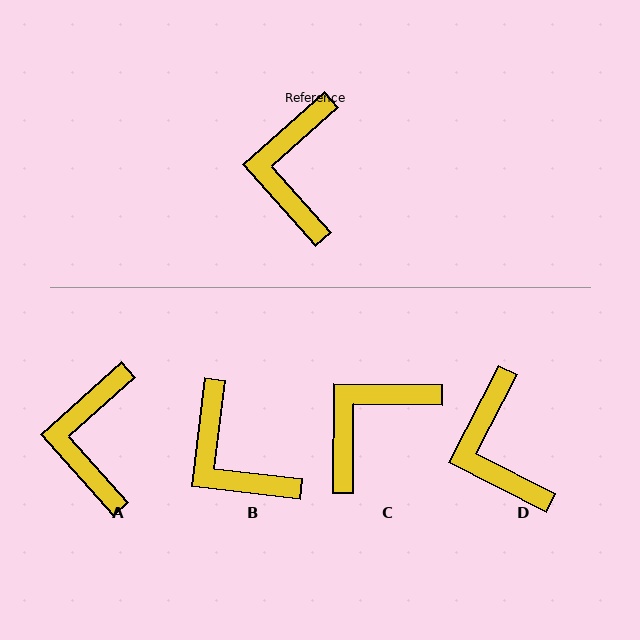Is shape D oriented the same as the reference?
No, it is off by about 21 degrees.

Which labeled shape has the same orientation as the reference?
A.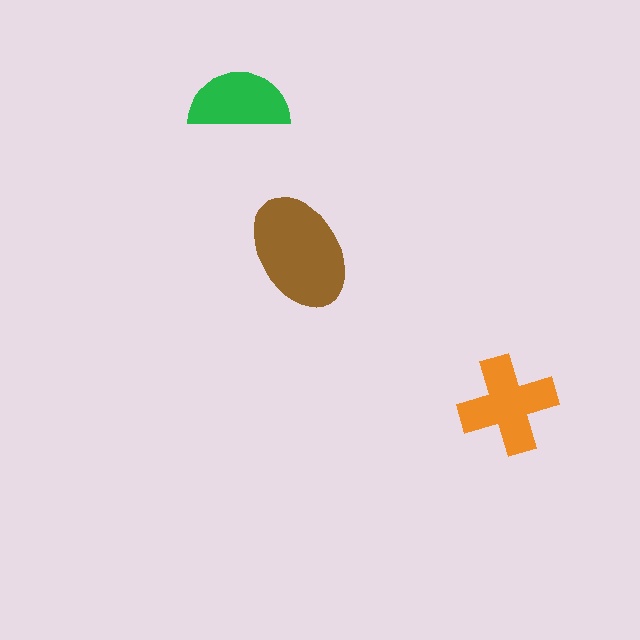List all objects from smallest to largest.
The green semicircle, the orange cross, the brown ellipse.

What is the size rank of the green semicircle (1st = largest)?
3rd.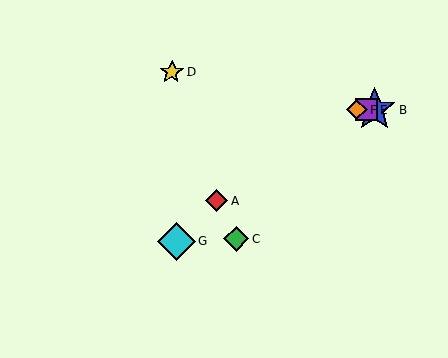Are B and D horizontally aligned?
No, B is at y≈109 and D is at y≈72.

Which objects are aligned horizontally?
Objects B, E, F are aligned horizontally.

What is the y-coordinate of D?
Object D is at y≈72.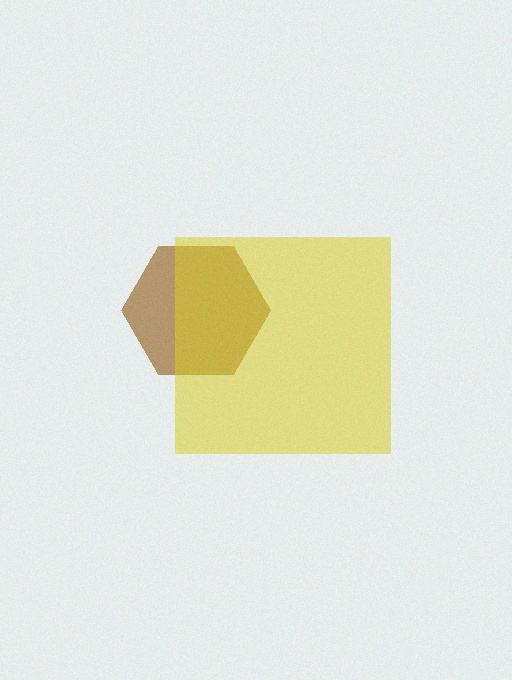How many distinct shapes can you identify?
There are 2 distinct shapes: a brown hexagon, a yellow square.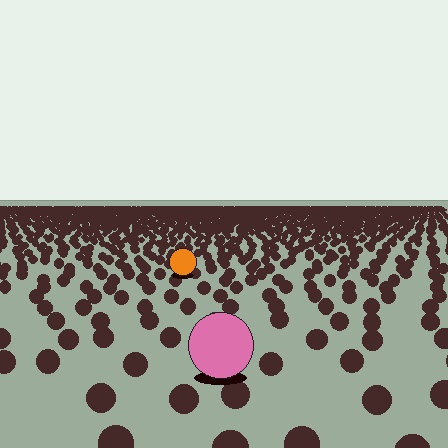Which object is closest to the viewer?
The pink circle is closest. The texture marks near it are larger and more spread out.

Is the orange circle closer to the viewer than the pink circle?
No. The pink circle is closer — you can tell from the texture gradient: the ground texture is coarser near it.